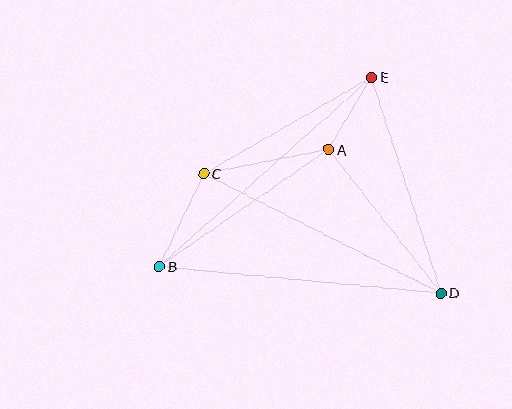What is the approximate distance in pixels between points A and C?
The distance between A and C is approximately 127 pixels.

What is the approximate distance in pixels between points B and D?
The distance between B and D is approximately 283 pixels.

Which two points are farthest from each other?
Points B and E are farthest from each other.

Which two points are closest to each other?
Points A and E are closest to each other.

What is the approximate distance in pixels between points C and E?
The distance between C and E is approximately 193 pixels.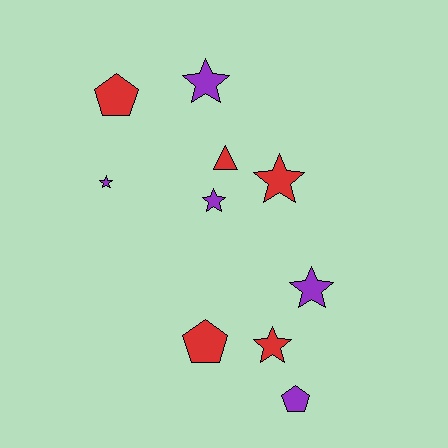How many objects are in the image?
There are 10 objects.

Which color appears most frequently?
Red, with 5 objects.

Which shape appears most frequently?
Star, with 6 objects.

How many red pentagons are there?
There are 2 red pentagons.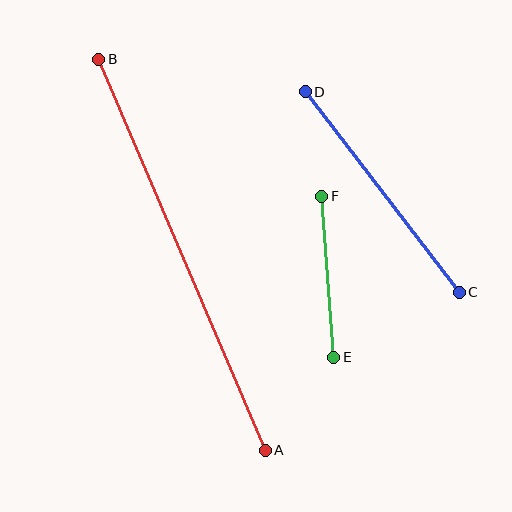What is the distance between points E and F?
The distance is approximately 161 pixels.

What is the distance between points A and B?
The distance is approximately 425 pixels.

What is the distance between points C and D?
The distance is approximately 253 pixels.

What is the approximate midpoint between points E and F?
The midpoint is at approximately (328, 277) pixels.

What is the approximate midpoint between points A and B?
The midpoint is at approximately (182, 255) pixels.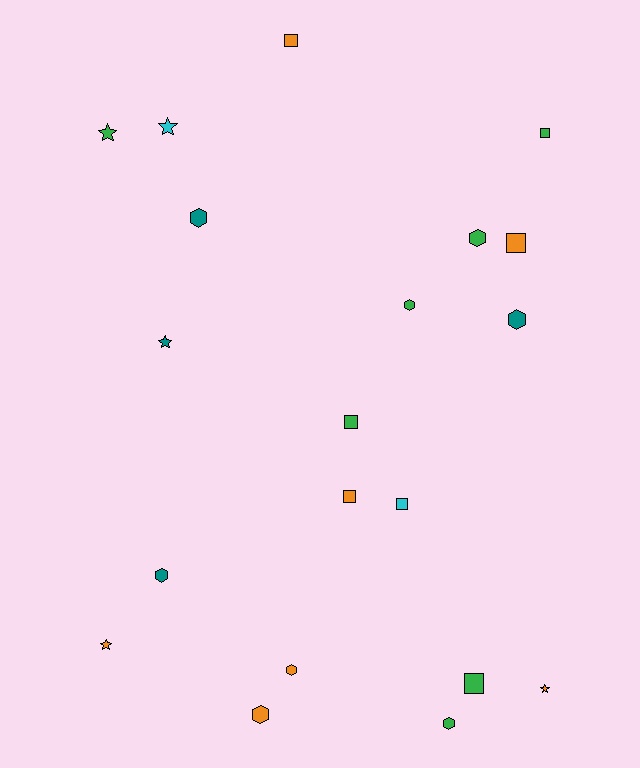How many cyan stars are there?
There is 1 cyan star.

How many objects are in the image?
There are 20 objects.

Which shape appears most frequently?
Hexagon, with 8 objects.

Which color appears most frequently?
Green, with 7 objects.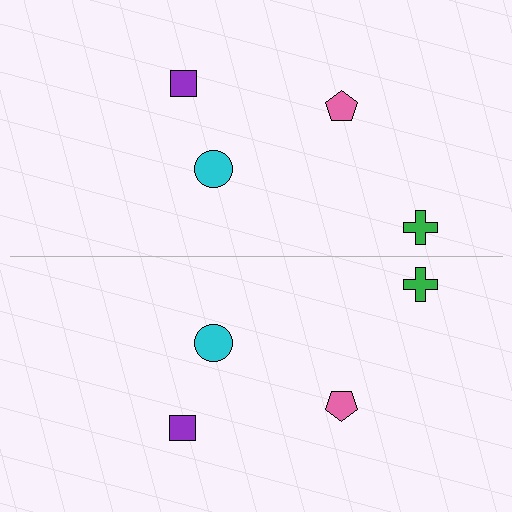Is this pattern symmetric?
Yes, this pattern has bilateral (reflection) symmetry.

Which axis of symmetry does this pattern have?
The pattern has a horizontal axis of symmetry running through the center of the image.